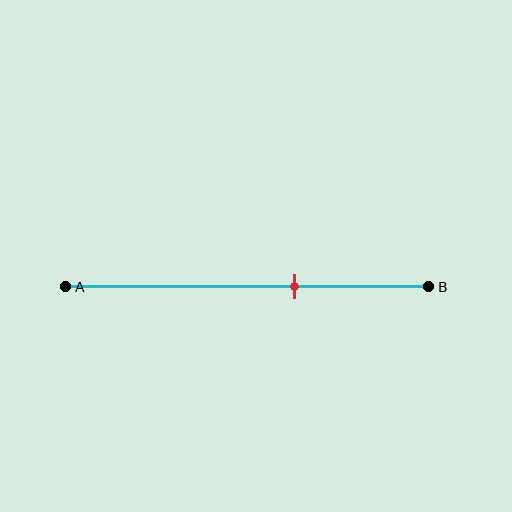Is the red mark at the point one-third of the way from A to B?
No, the mark is at about 65% from A, not at the 33% one-third point.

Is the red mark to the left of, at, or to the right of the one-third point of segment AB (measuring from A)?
The red mark is to the right of the one-third point of segment AB.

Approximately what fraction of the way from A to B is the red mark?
The red mark is approximately 65% of the way from A to B.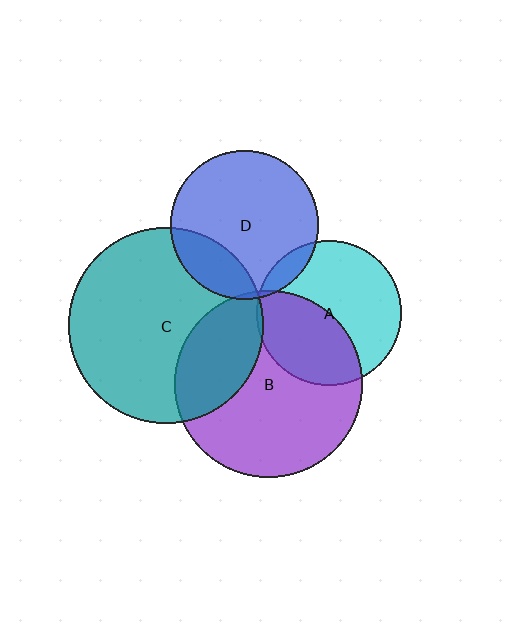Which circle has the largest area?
Circle C (teal).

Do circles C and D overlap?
Yes.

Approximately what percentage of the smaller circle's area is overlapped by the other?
Approximately 20%.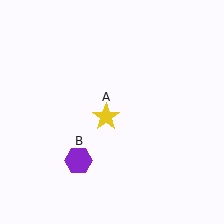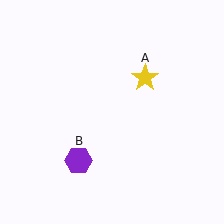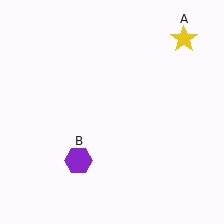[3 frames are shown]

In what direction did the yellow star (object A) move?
The yellow star (object A) moved up and to the right.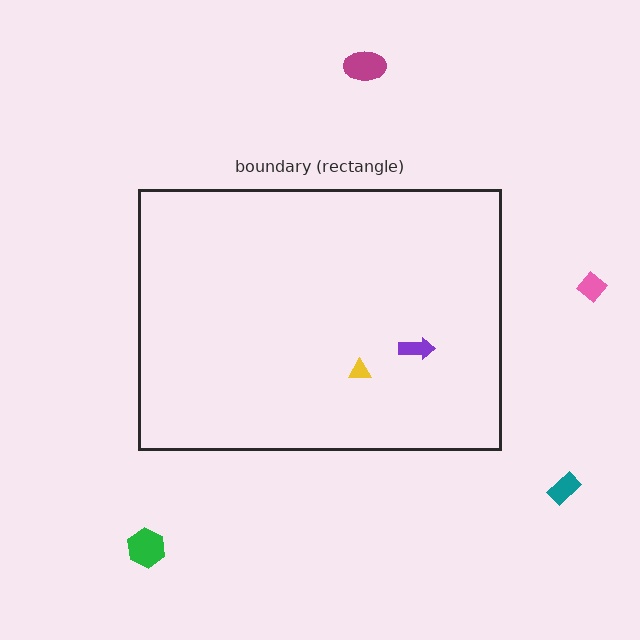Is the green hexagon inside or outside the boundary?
Outside.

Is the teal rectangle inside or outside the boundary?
Outside.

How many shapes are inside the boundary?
2 inside, 4 outside.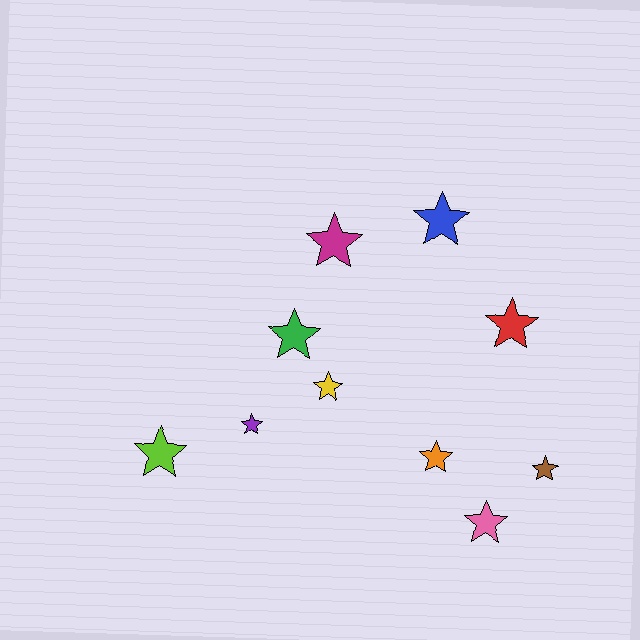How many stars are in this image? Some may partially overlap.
There are 10 stars.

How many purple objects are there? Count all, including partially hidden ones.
There is 1 purple object.